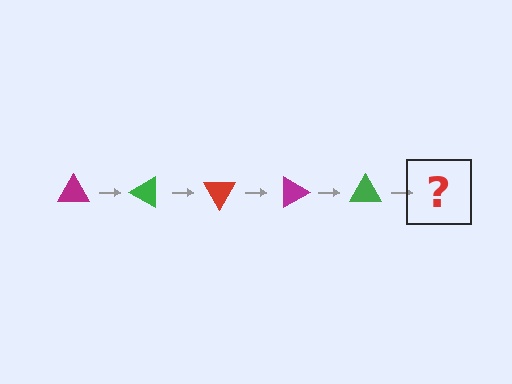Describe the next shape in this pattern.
It should be a red triangle, rotated 150 degrees from the start.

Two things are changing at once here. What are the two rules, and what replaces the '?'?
The two rules are that it rotates 30 degrees each step and the color cycles through magenta, green, and red. The '?' should be a red triangle, rotated 150 degrees from the start.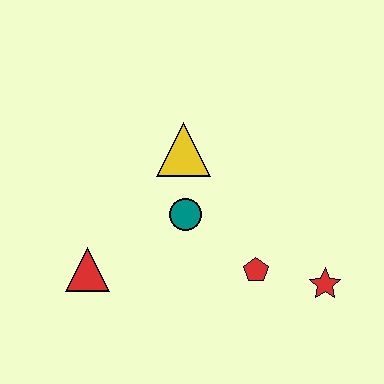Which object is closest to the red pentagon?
The red star is closest to the red pentagon.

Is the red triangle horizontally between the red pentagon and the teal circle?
No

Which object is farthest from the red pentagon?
The red triangle is farthest from the red pentagon.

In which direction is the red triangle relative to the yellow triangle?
The red triangle is below the yellow triangle.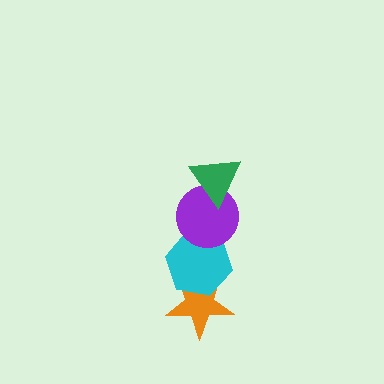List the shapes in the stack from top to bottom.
From top to bottom: the green triangle, the purple circle, the cyan hexagon, the orange star.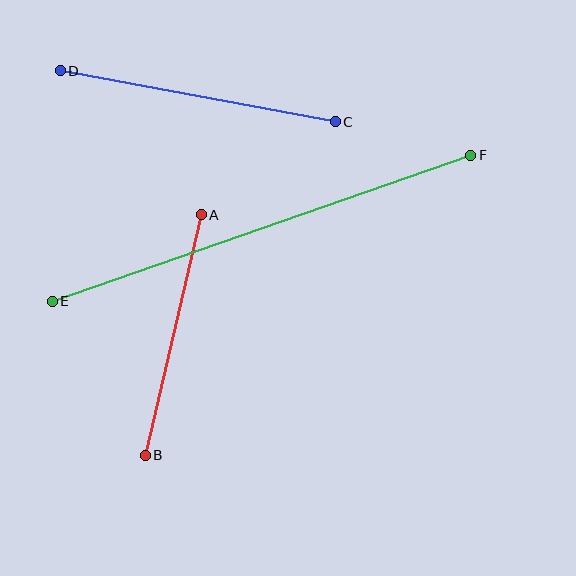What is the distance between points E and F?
The distance is approximately 443 pixels.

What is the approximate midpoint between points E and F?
The midpoint is at approximately (262, 228) pixels.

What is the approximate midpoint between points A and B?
The midpoint is at approximately (173, 335) pixels.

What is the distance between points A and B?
The distance is approximately 247 pixels.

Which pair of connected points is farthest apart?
Points E and F are farthest apart.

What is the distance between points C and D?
The distance is approximately 280 pixels.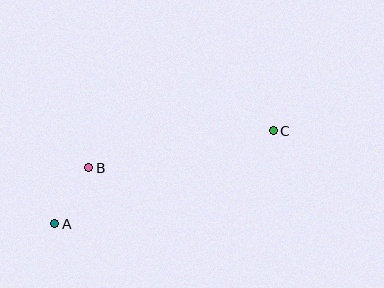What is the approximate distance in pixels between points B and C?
The distance between B and C is approximately 188 pixels.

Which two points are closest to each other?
Points A and B are closest to each other.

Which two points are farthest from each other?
Points A and C are farthest from each other.